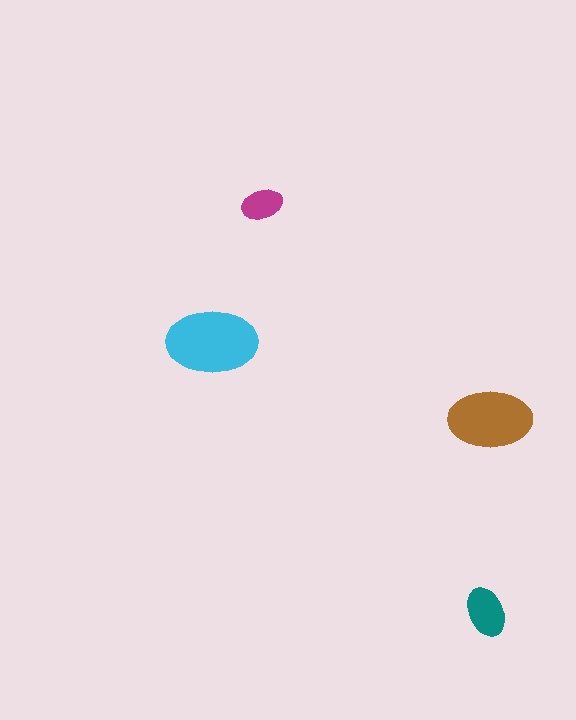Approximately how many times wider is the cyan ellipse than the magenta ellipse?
About 2 times wider.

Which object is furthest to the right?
The brown ellipse is rightmost.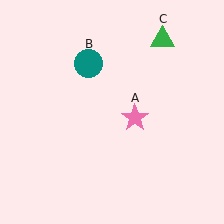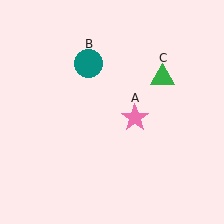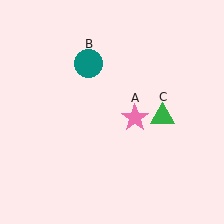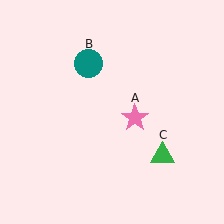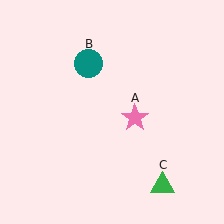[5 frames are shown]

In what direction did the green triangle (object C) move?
The green triangle (object C) moved down.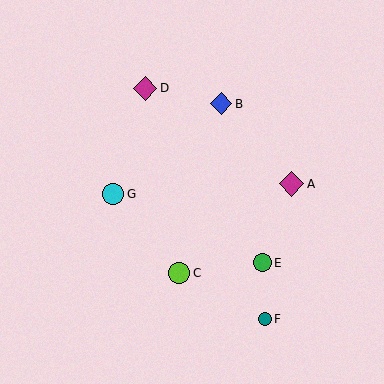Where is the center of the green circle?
The center of the green circle is at (262, 263).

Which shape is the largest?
The magenta diamond (labeled A) is the largest.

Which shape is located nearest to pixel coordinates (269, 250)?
The green circle (labeled E) at (262, 263) is nearest to that location.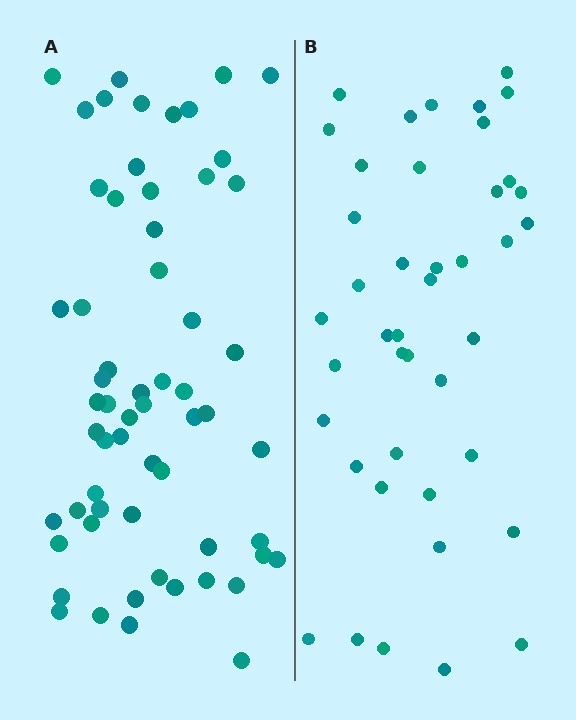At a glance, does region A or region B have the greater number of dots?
Region A (the left region) has more dots.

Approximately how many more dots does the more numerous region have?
Region A has approximately 20 more dots than region B.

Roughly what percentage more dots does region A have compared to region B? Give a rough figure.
About 45% more.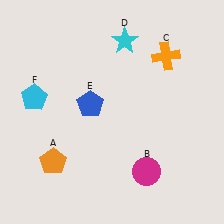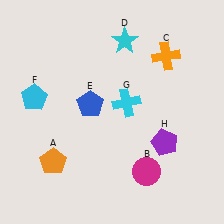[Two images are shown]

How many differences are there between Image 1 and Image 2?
There are 2 differences between the two images.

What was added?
A cyan cross (G), a purple pentagon (H) were added in Image 2.